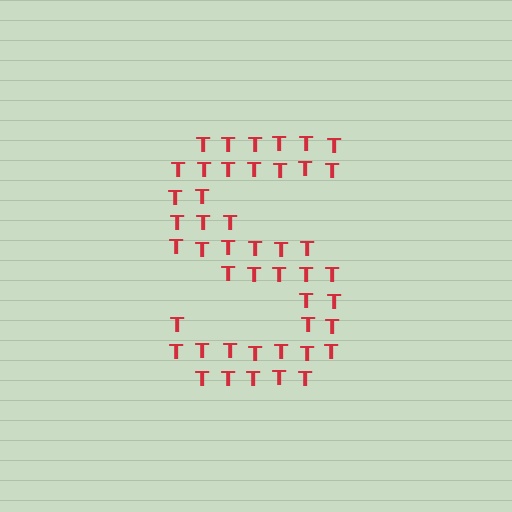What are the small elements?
The small elements are letter T's.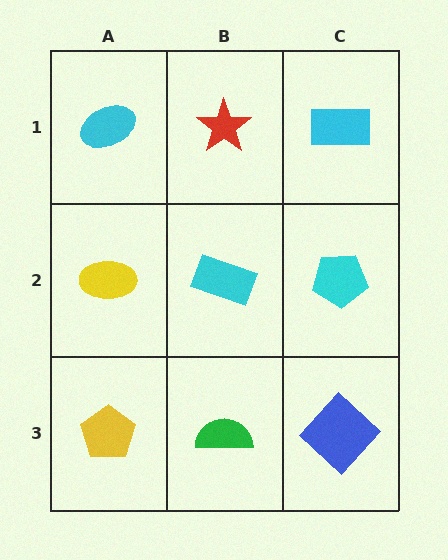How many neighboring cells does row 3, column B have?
3.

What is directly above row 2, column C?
A cyan rectangle.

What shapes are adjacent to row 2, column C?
A cyan rectangle (row 1, column C), a blue diamond (row 3, column C), a cyan rectangle (row 2, column B).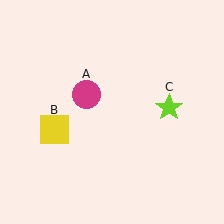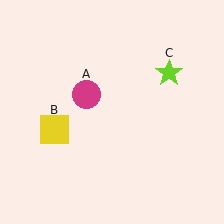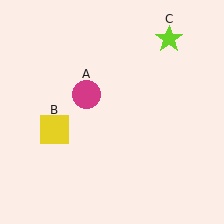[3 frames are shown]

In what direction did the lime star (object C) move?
The lime star (object C) moved up.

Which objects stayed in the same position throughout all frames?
Magenta circle (object A) and yellow square (object B) remained stationary.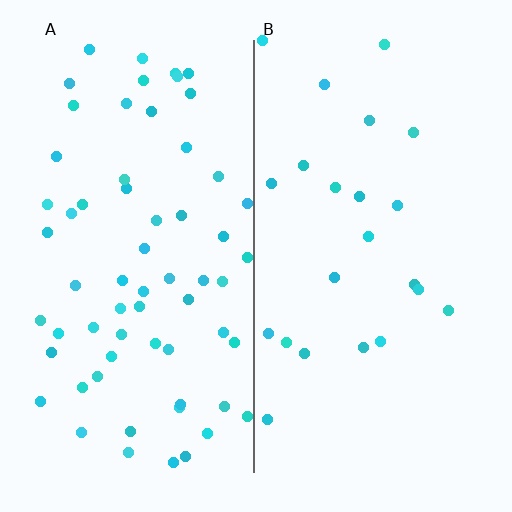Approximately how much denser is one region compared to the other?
Approximately 2.8× — region A over region B.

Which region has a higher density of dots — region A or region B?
A (the left).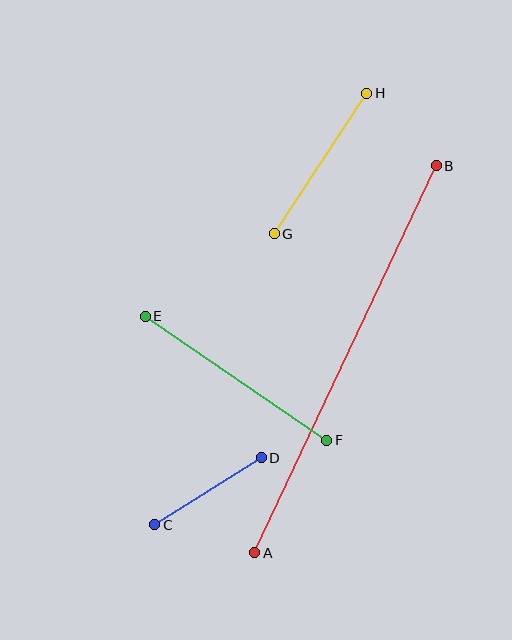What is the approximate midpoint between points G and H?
The midpoint is at approximately (320, 164) pixels.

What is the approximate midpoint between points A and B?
The midpoint is at approximately (345, 359) pixels.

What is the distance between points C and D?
The distance is approximately 126 pixels.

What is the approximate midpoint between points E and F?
The midpoint is at approximately (236, 378) pixels.